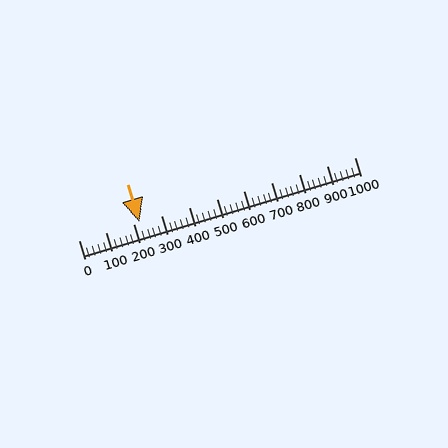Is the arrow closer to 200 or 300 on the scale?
The arrow is closer to 200.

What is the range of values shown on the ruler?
The ruler shows values from 0 to 1000.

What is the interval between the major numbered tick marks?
The major tick marks are spaced 100 units apart.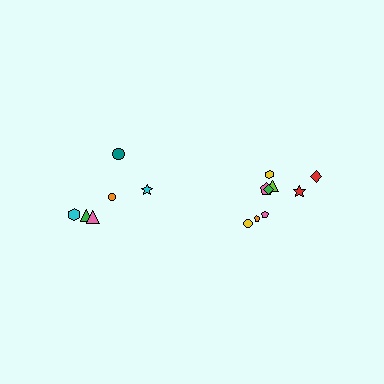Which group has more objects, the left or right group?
The right group.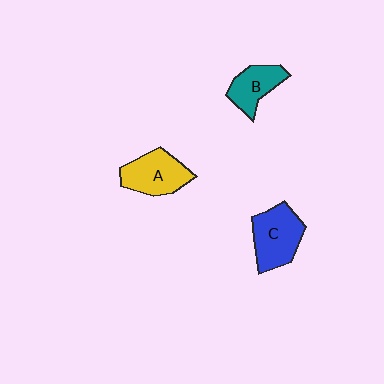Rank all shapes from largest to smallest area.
From largest to smallest: C (blue), A (yellow), B (teal).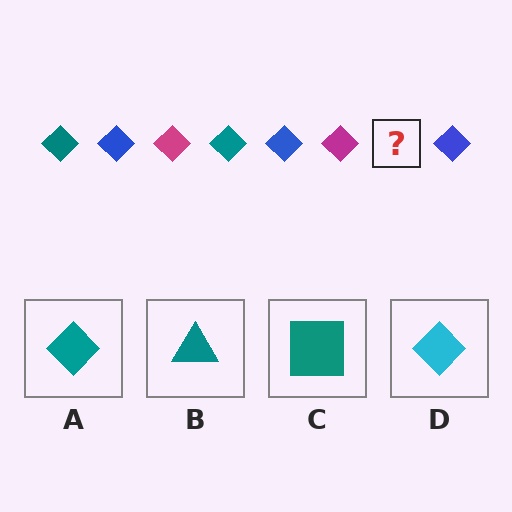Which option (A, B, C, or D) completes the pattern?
A.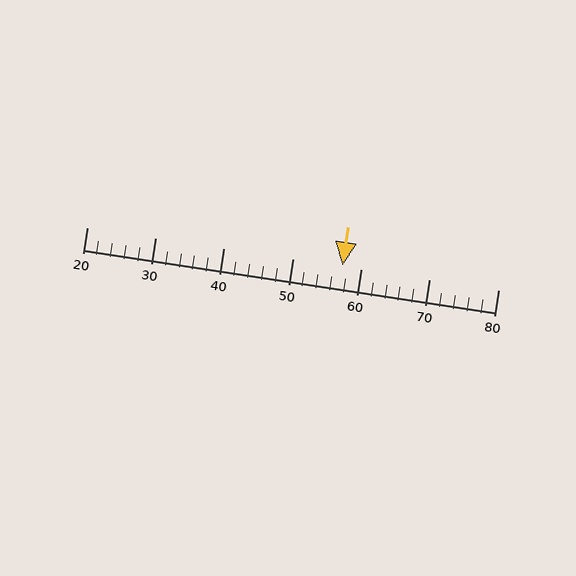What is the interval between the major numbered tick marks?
The major tick marks are spaced 10 units apart.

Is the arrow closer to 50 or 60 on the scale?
The arrow is closer to 60.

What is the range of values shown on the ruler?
The ruler shows values from 20 to 80.